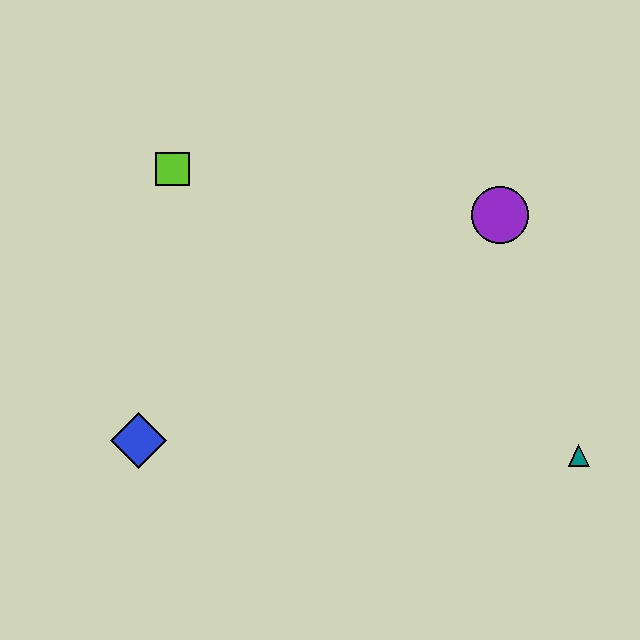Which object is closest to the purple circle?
The teal triangle is closest to the purple circle.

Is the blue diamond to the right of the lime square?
No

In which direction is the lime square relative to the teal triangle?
The lime square is to the left of the teal triangle.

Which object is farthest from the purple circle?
The blue diamond is farthest from the purple circle.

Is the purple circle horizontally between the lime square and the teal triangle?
Yes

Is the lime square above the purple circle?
Yes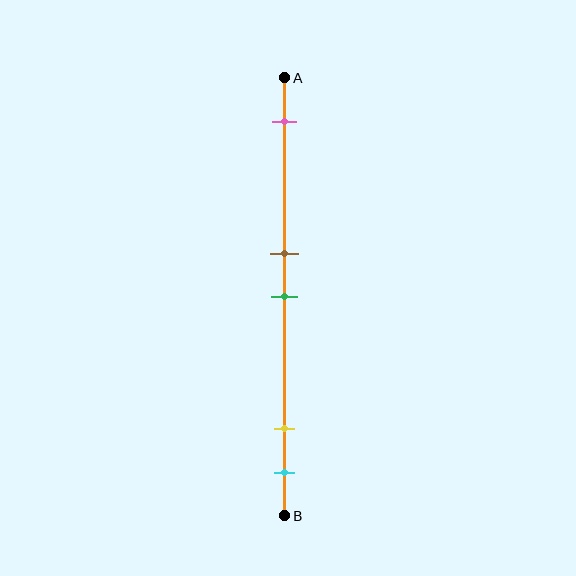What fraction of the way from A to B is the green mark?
The green mark is approximately 50% (0.5) of the way from A to B.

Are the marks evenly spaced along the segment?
No, the marks are not evenly spaced.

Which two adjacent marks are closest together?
The brown and green marks are the closest adjacent pair.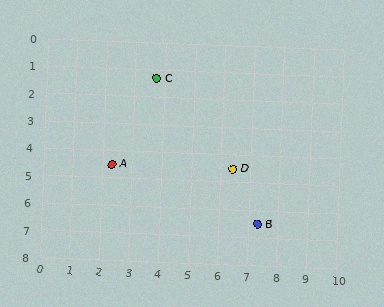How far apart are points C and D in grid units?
Points C and D are about 4.2 grid units apart.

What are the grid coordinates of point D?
Point D is at approximately (6.4, 4.5).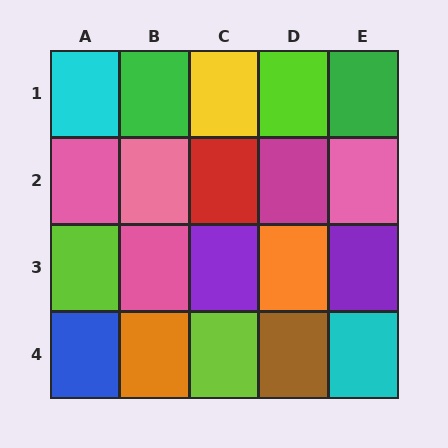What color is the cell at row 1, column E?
Green.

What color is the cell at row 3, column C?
Purple.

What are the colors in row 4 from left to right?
Blue, orange, lime, brown, cyan.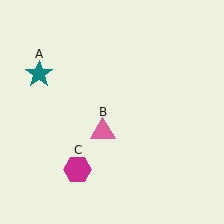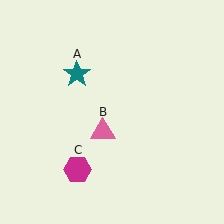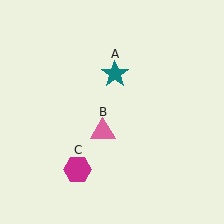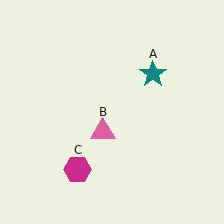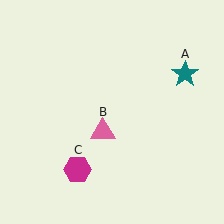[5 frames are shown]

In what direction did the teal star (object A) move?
The teal star (object A) moved right.